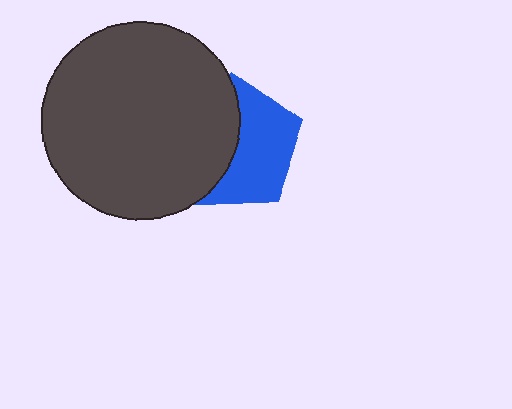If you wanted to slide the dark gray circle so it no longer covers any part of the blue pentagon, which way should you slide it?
Slide it left — that is the most direct way to separate the two shapes.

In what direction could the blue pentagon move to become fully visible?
The blue pentagon could move right. That would shift it out from behind the dark gray circle entirely.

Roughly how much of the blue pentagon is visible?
About half of it is visible (roughly 53%).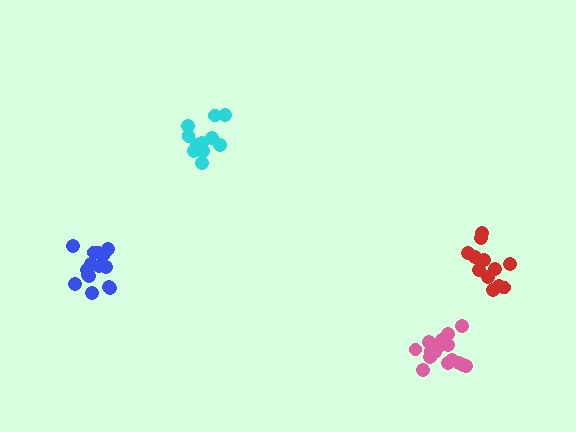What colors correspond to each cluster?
The clusters are colored: red, cyan, pink, blue.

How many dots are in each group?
Group 1: 12 dots, Group 2: 11 dots, Group 3: 17 dots, Group 4: 15 dots (55 total).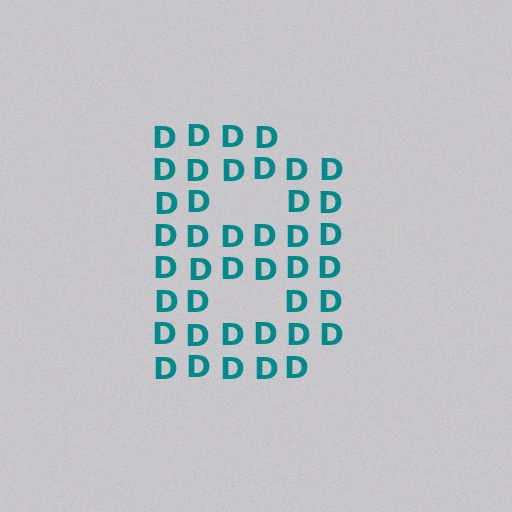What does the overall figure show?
The overall figure shows the letter B.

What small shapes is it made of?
It is made of small letter D's.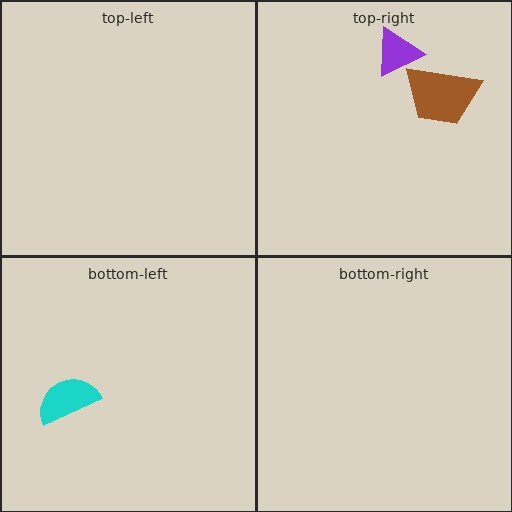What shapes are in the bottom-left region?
The cyan semicircle.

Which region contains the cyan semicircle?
The bottom-left region.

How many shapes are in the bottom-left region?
1.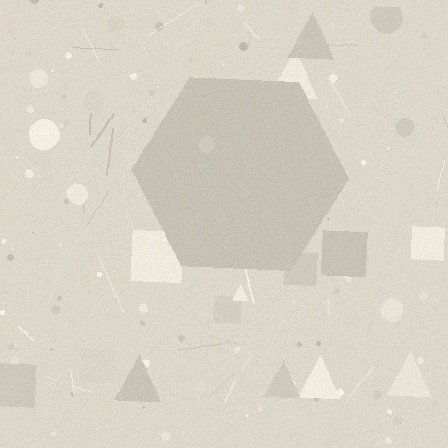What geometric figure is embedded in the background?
A hexagon is embedded in the background.